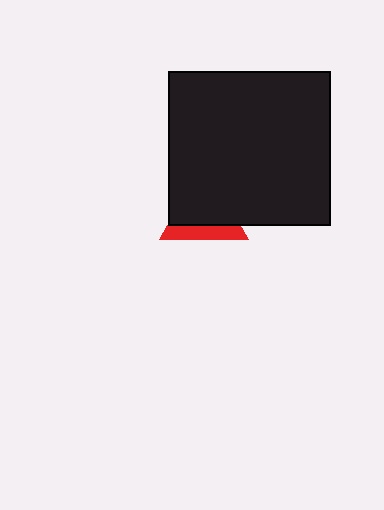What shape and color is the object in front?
The object in front is a black rectangle.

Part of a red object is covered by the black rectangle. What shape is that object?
It is a triangle.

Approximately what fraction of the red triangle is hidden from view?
Roughly 67% of the red triangle is hidden behind the black rectangle.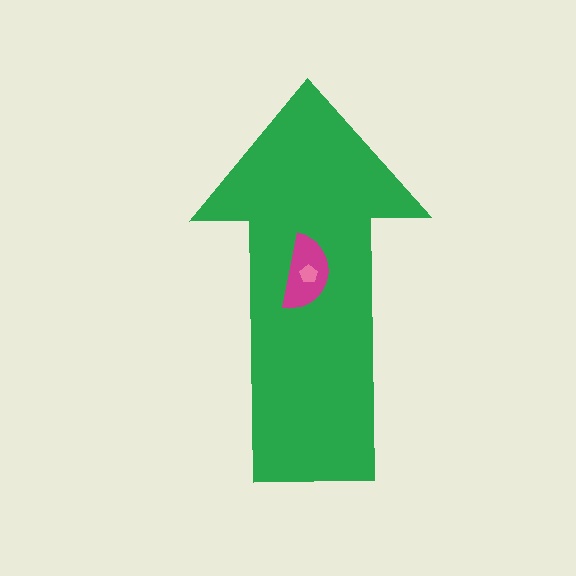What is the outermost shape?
The green arrow.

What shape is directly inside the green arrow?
The magenta semicircle.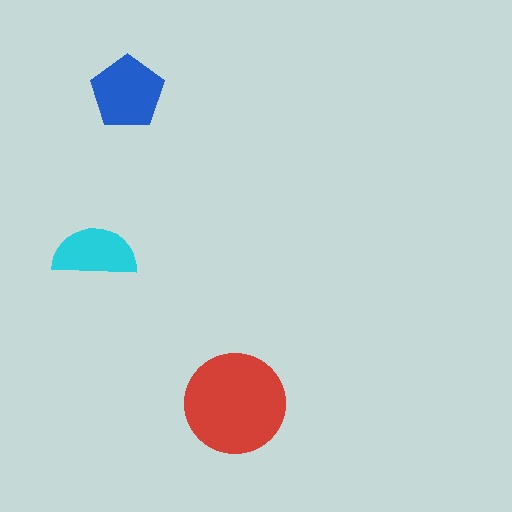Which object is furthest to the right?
The red circle is rightmost.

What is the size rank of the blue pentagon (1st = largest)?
2nd.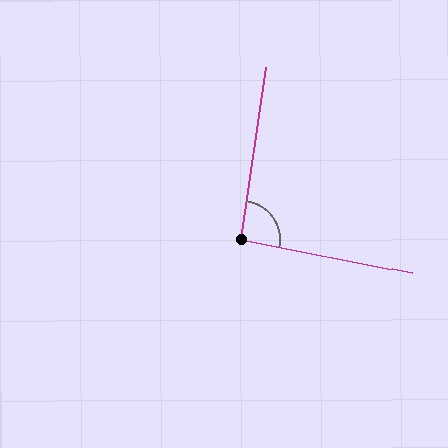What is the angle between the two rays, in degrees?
Approximately 93 degrees.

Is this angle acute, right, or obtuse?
It is approximately a right angle.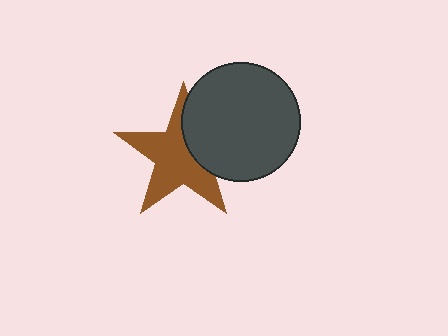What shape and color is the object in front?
The object in front is a dark gray circle.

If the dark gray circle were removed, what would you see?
You would see the complete brown star.